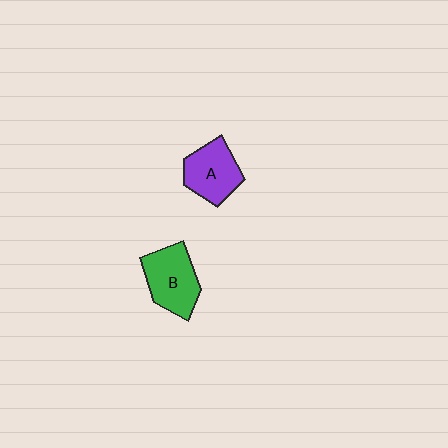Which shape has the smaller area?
Shape A (purple).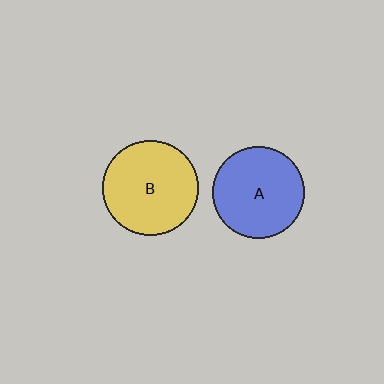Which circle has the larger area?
Circle B (yellow).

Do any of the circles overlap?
No, none of the circles overlap.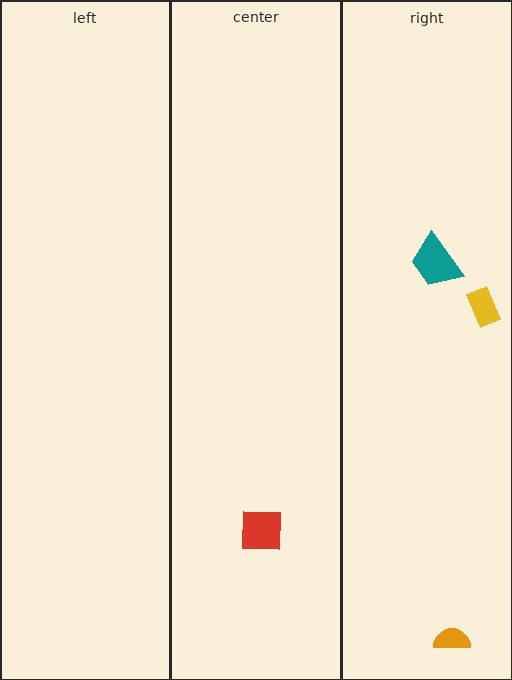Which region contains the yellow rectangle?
The right region.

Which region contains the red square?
The center region.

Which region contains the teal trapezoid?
The right region.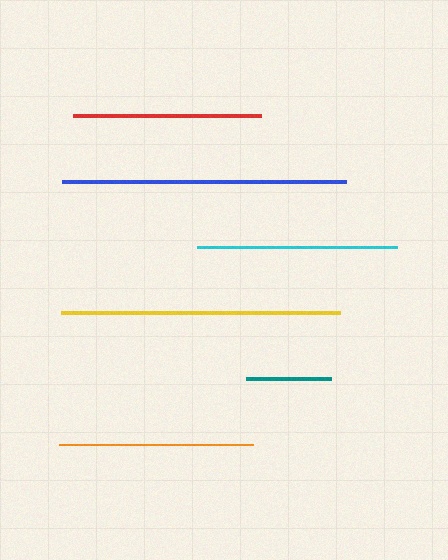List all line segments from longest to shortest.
From longest to shortest: blue, yellow, cyan, orange, red, teal.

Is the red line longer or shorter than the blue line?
The blue line is longer than the red line.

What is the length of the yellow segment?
The yellow segment is approximately 279 pixels long.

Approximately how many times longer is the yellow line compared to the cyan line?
The yellow line is approximately 1.4 times the length of the cyan line.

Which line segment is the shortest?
The teal line is the shortest at approximately 85 pixels.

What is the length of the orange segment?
The orange segment is approximately 195 pixels long.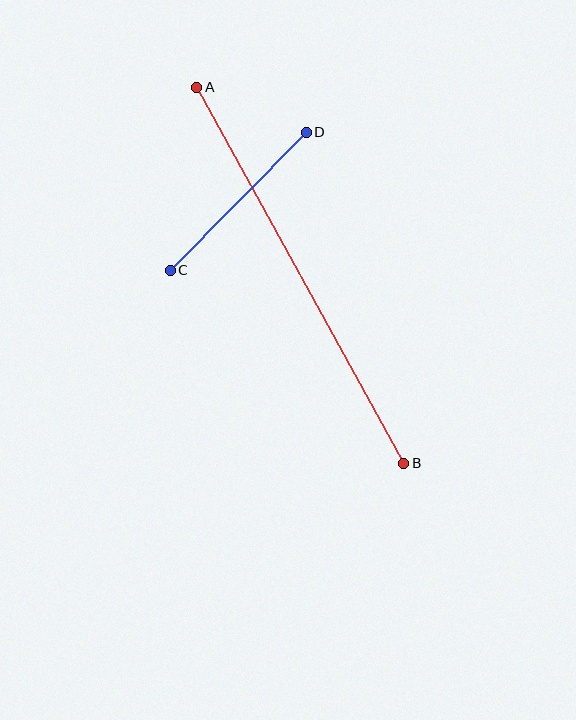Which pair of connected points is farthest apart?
Points A and B are farthest apart.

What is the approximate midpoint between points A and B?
The midpoint is at approximately (300, 275) pixels.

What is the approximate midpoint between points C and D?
The midpoint is at approximately (238, 201) pixels.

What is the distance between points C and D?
The distance is approximately 194 pixels.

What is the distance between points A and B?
The distance is approximately 429 pixels.